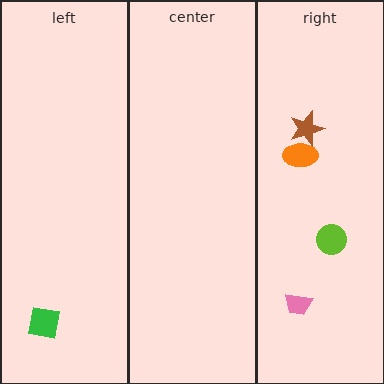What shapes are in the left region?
The green square.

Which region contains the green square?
The left region.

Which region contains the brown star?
The right region.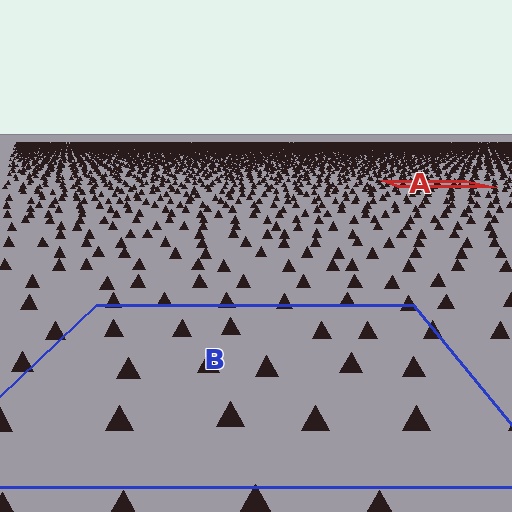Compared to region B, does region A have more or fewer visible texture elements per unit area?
Region A has more texture elements per unit area — they are packed more densely because it is farther away.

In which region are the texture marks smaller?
The texture marks are smaller in region A, because it is farther away.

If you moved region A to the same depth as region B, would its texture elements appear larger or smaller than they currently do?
They would appear larger. At a closer depth, the same texture elements are projected at a bigger on-screen size.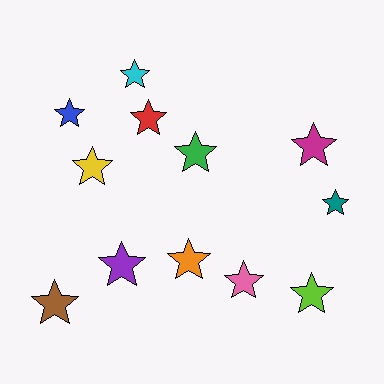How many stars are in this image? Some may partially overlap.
There are 12 stars.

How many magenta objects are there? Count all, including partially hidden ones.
There is 1 magenta object.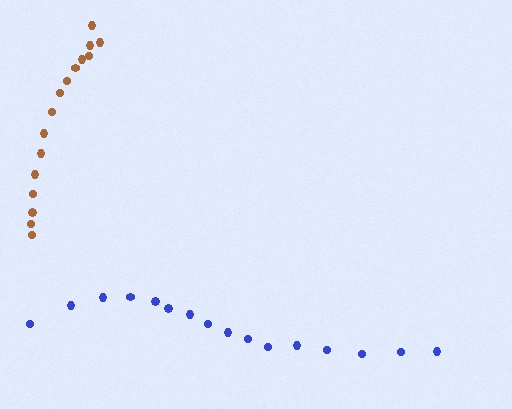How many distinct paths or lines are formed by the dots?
There are 2 distinct paths.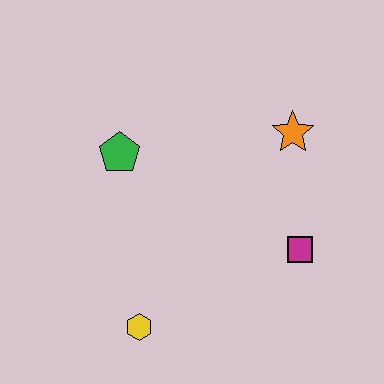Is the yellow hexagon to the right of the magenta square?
No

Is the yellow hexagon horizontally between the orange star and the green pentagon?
Yes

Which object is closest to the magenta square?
The orange star is closest to the magenta square.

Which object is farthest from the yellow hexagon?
The orange star is farthest from the yellow hexagon.